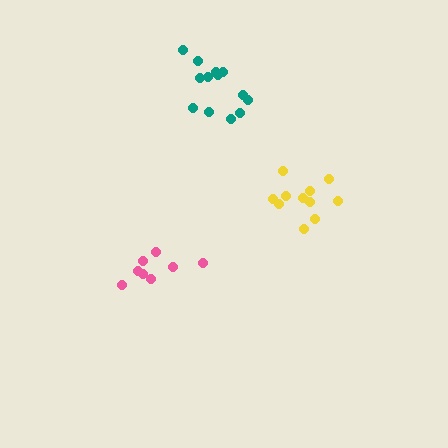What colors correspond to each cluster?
The clusters are colored: teal, yellow, pink.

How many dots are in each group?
Group 1: 13 dots, Group 2: 11 dots, Group 3: 8 dots (32 total).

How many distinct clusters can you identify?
There are 3 distinct clusters.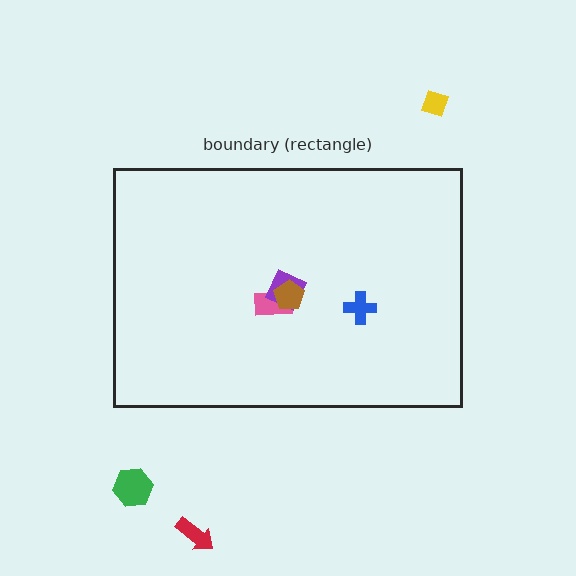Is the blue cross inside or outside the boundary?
Inside.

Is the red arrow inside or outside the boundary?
Outside.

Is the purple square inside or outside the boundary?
Inside.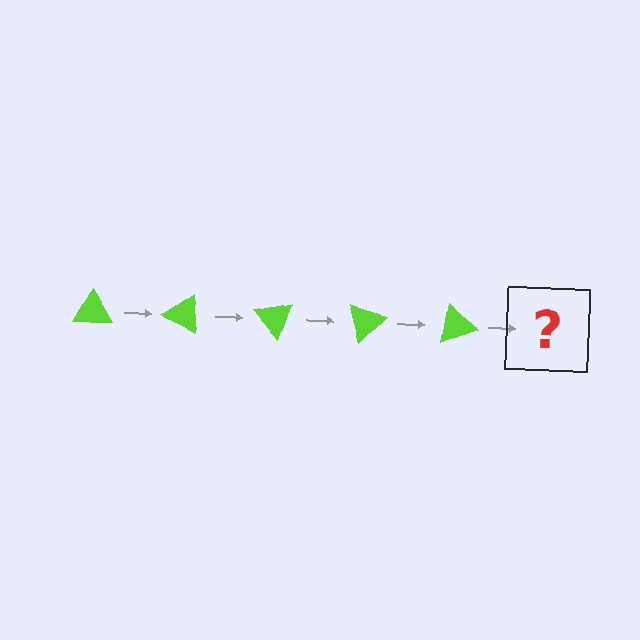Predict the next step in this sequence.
The next step is a lime triangle rotated 125 degrees.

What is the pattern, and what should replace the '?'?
The pattern is that the triangle rotates 25 degrees each step. The '?' should be a lime triangle rotated 125 degrees.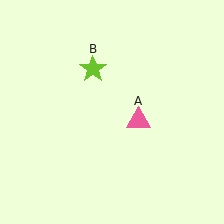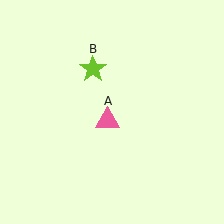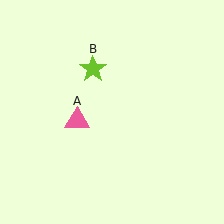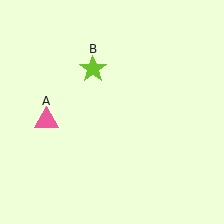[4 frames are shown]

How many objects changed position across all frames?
1 object changed position: pink triangle (object A).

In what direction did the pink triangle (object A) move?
The pink triangle (object A) moved left.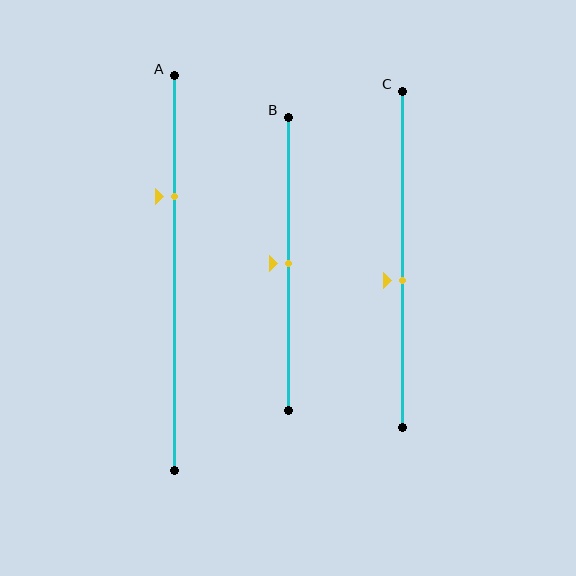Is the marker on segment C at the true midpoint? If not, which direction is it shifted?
No, the marker on segment C is shifted downward by about 6% of the segment length.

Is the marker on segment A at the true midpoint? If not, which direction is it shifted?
No, the marker on segment A is shifted upward by about 19% of the segment length.